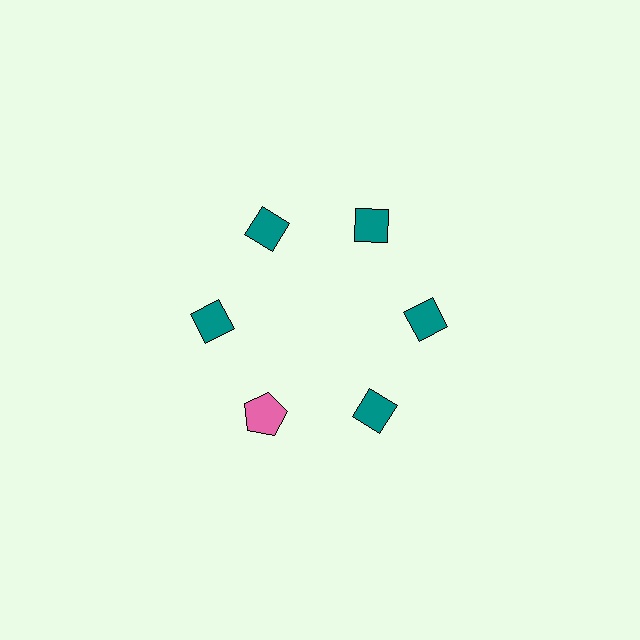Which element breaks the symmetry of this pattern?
The pink pentagon at roughly the 7 o'clock position breaks the symmetry. All other shapes are teal diamonds.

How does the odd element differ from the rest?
It differs in both color (pink instead of teal) and shape (pentagon instead of diamond).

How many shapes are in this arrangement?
There are 6 shapes arranged in a ring pattern.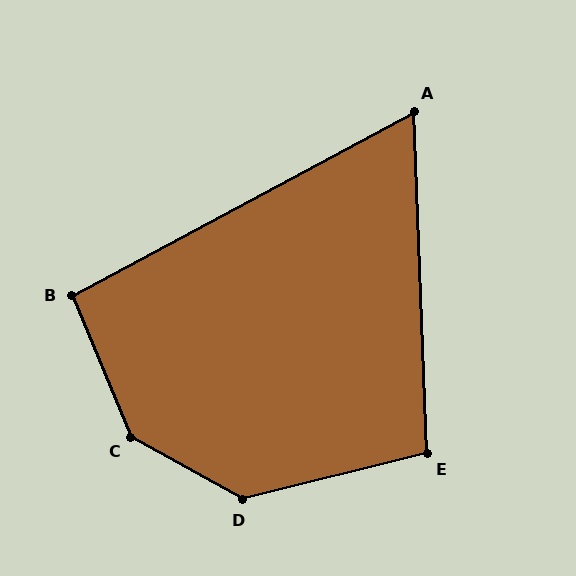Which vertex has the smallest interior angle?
A, at approximately 64 degrees.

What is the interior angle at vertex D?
Approximately 137 degrees (obtuse).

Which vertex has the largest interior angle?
C, at approximately 142 degrees.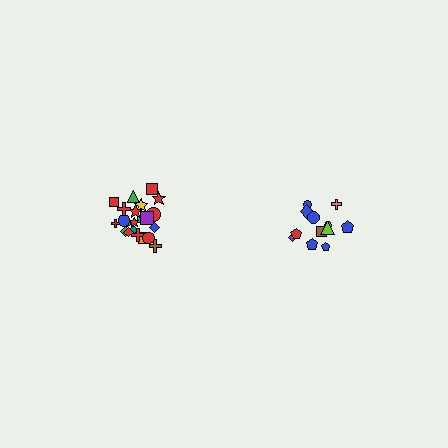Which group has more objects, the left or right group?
The left group.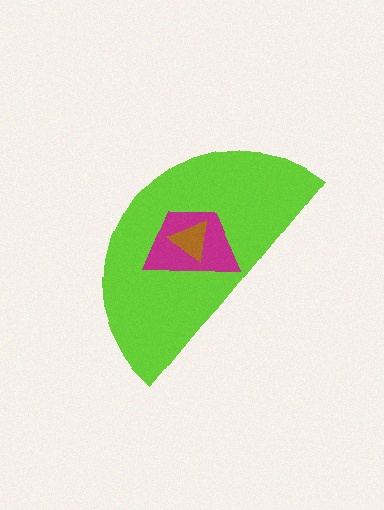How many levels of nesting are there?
3.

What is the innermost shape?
The brown triangle.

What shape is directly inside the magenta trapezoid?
The brown triangle.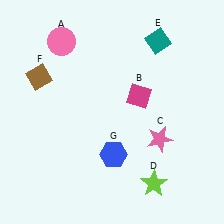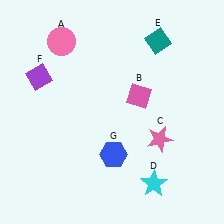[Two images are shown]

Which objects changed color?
B changed from magenta to pink. D changed from lime to cyan. F changed from brown to purple.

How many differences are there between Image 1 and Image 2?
There are 3 differences between the two images.